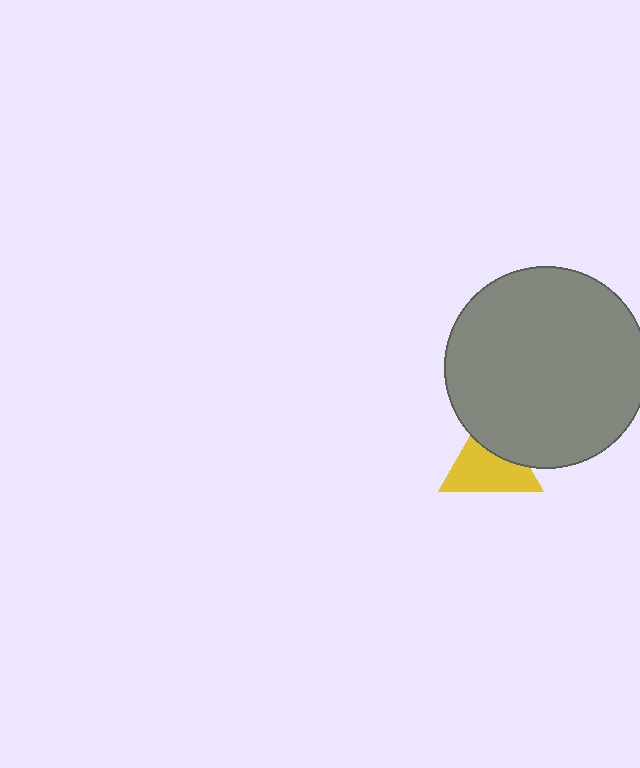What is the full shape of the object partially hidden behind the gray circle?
The partially hidden object is a yellow triangle.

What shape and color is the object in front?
The object in front is a gray circle.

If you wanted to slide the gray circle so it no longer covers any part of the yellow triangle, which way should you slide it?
Slide it up — that is the most direct way to separate the two shapes.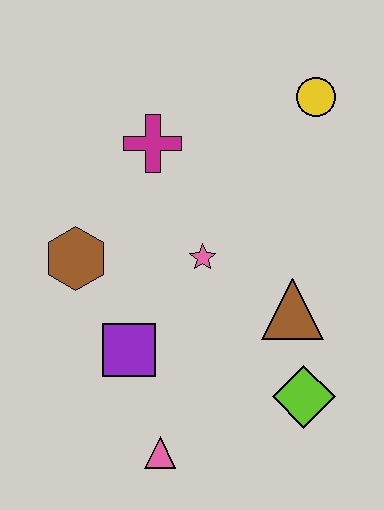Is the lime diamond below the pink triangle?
No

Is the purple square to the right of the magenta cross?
No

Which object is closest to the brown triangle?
The lime diamond is closest to the brown triangle.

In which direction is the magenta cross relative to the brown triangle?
The magenta cross is above the brown triangle.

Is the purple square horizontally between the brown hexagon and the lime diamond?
Yes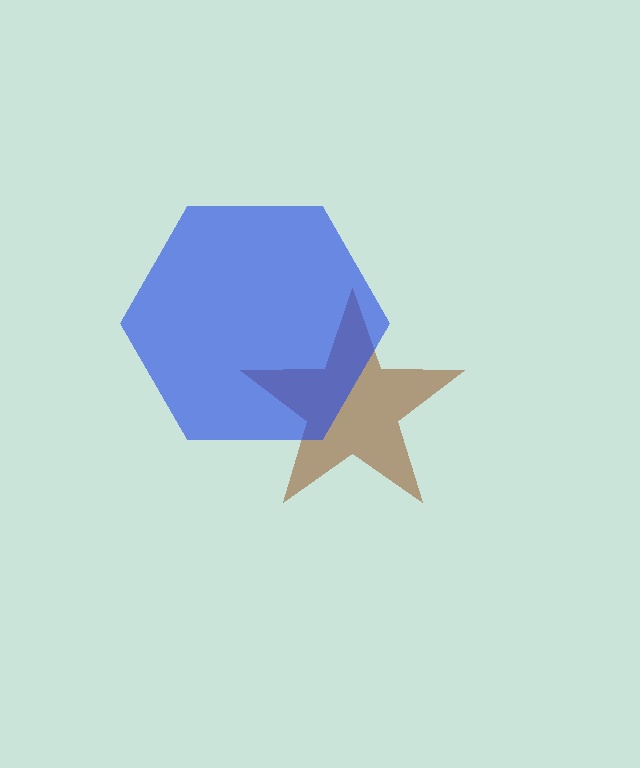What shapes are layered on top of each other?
The layered shapes are: a brown star, a blue hexagon.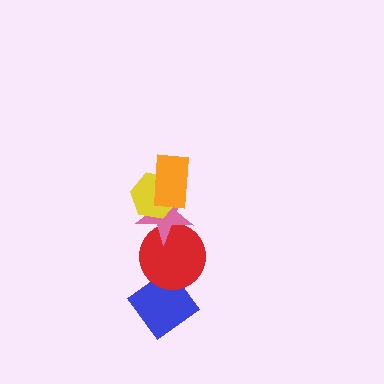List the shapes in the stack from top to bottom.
From top to bottom: the orange rectangle, the yellow hexagon, the pink star, the red circle, the blue diamond.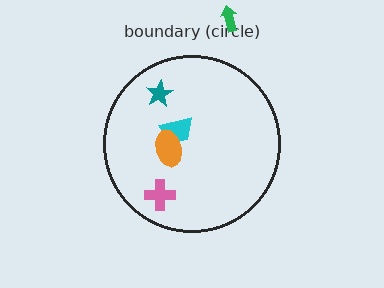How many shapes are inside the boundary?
4 inside, 1 outside.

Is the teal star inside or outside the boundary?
Inside.